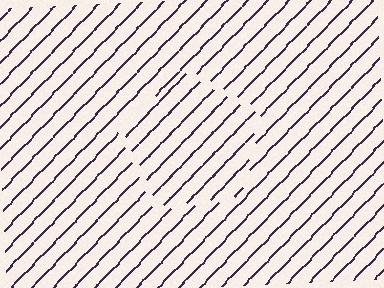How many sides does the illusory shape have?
5 sides — the line-ends trace a pentagon.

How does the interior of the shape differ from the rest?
The interior of the shape contains the same grating, shifted by half a period — the contour is defined by the phase discontinuity where line-ends from the inner and outer gratings abut.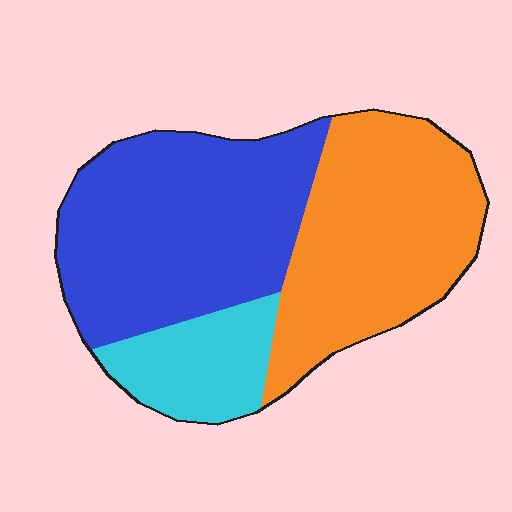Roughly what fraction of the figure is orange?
Orange takes up about two fifths (2/5) of the figure.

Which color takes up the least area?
Cyan, at roughly 15%.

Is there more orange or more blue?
Blue.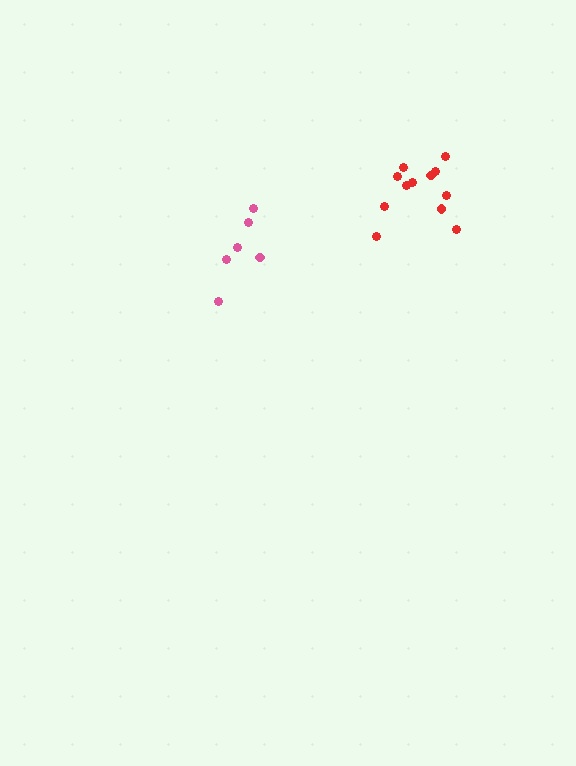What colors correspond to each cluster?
The clusters are colored: red, pink.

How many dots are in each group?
Group 1: 12 dots, Group 2: 6 dots (18 total).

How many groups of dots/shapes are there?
There are 2 groups.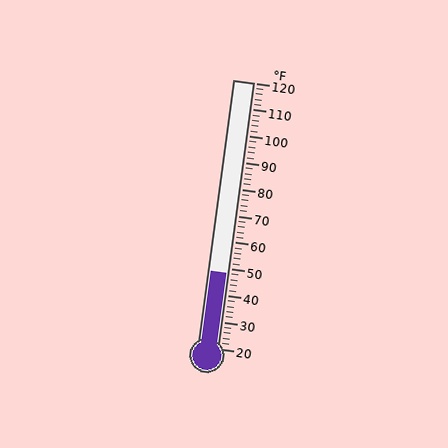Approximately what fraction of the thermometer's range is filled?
The thermometer is filled to approximately 30% of its range.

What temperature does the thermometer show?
The thermometer shows approximately 48°F.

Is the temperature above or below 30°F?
The temperature is above 30°F.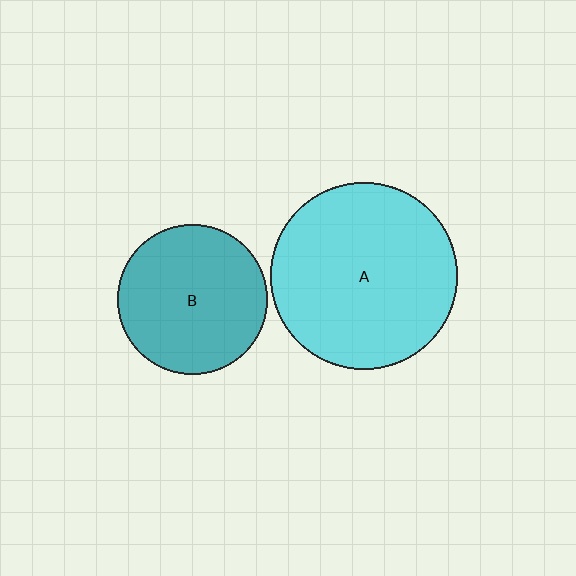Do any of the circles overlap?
No, none of the circles overlap.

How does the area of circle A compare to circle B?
Approximately 1.5 times.